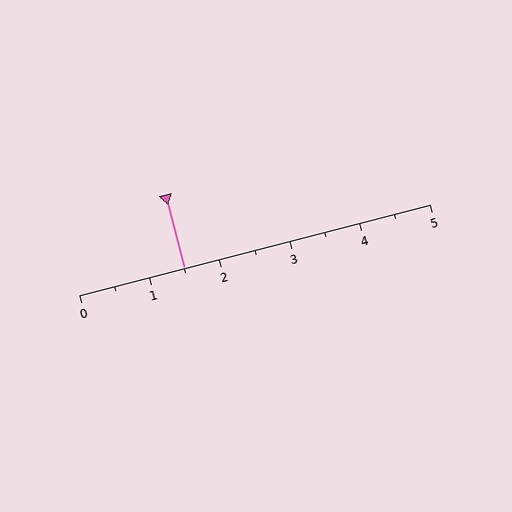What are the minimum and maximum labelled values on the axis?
The axis runs from 0 to 5.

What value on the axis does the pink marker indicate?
The marker indicates approximately 1.5.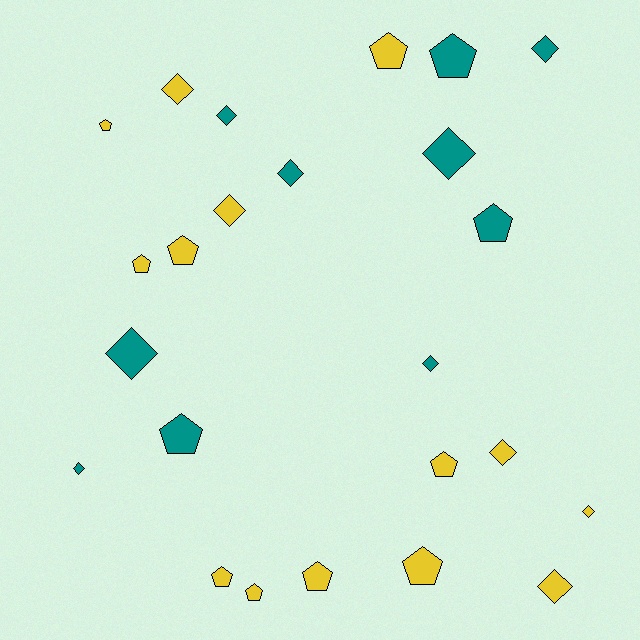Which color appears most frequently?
Yellow, with 14 objects.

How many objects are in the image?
There are 24 objects.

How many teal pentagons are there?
There are 3 teal pentagons.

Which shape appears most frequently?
Diamond, with 12 objects.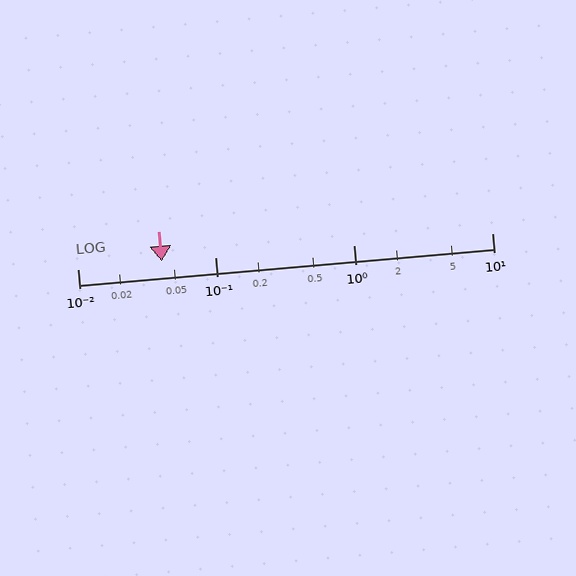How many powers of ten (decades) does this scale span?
The scale spans 3 decades, from 0.01 to 10.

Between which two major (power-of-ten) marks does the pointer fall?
The pointer is between 0.01 and 0.1.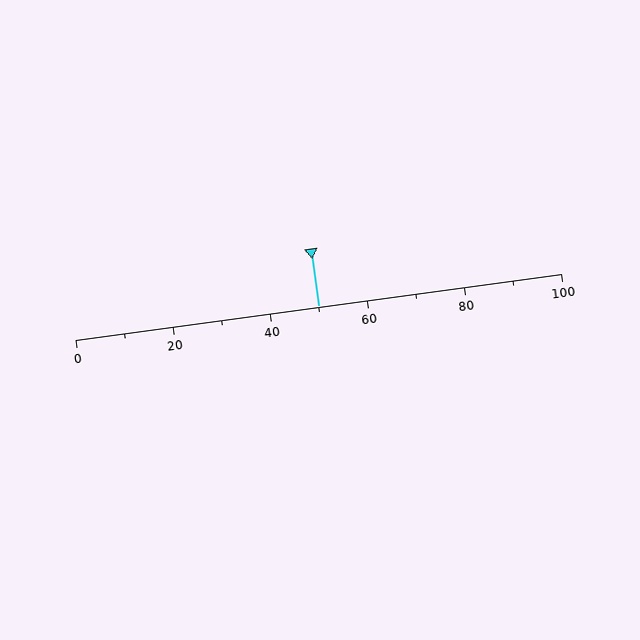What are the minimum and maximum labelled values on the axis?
The axis runs from 0 to 100.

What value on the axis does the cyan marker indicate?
The marker indicates approximately 50.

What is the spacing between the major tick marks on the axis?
The major ticks are spaced 20 apart.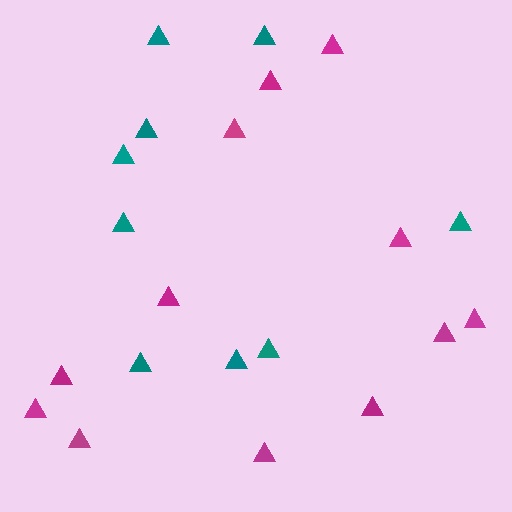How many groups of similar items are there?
There are 2 groups: one group of magenta triangles (12) and one group of teal triangles (9).